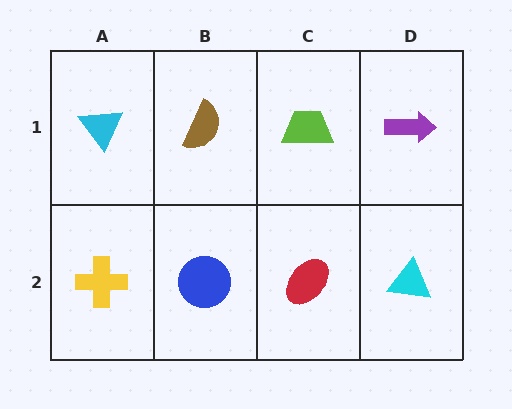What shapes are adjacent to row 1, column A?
A yellow cross (row 2, column A), a brown semicircle (row 1, column B).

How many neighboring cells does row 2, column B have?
3.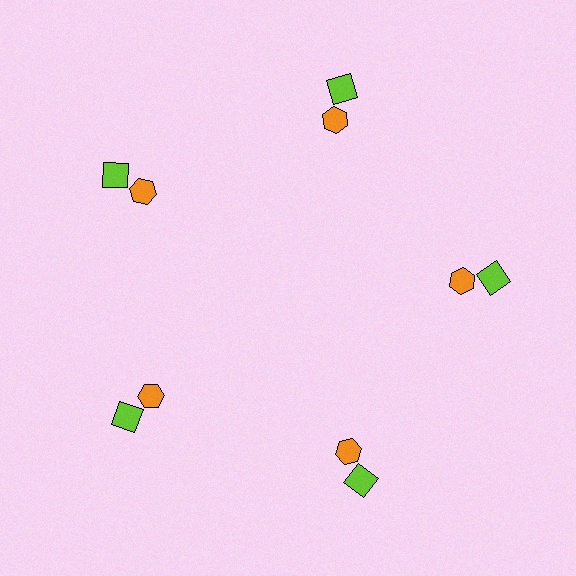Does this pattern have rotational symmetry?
Yes, this pattern has 5-fold rotational symmetry. It looks the same after rotating 72 degrees around the center.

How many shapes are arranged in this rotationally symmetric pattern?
There are 10 shapes, arranged in 5 groups of 2.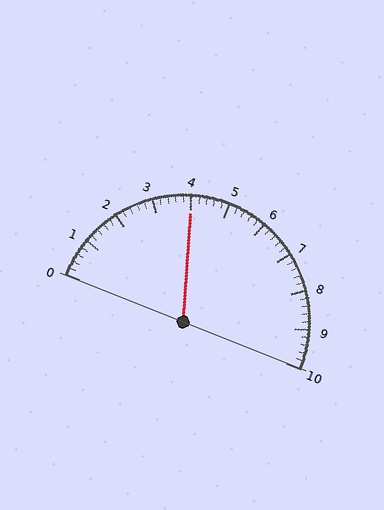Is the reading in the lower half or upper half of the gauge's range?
The reading is in the lower half of the range (0 to 10).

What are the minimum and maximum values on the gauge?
The gauge ranges from 0 to 10.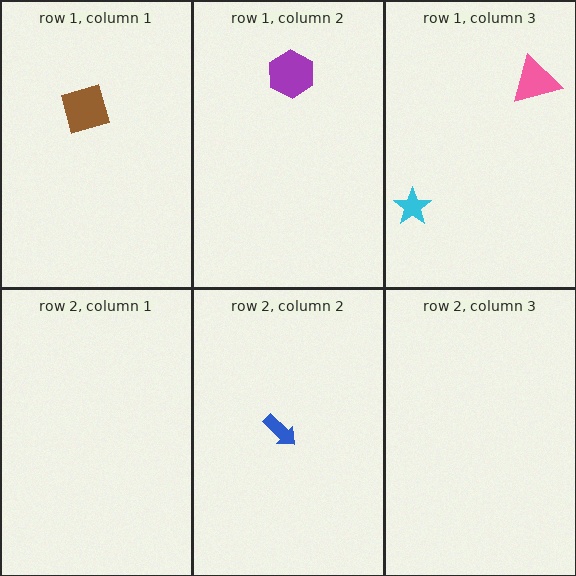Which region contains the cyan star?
The row 1, column 3 region.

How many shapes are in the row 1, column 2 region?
1.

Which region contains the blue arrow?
The row 2, column 2 region.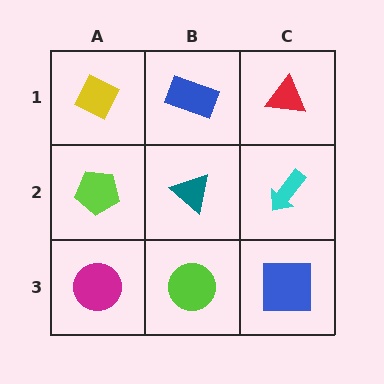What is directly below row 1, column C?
A cyan arrow.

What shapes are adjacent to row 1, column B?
A teal triangle (row 2, column B), a yellow diamond (row 1, column A), a red triangle (row 1, column C).